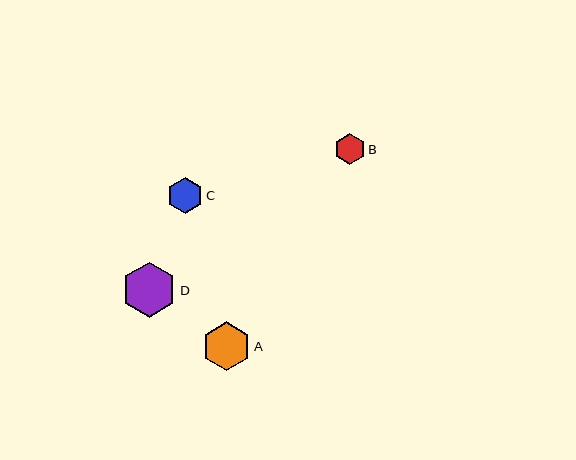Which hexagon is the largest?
Hexagon D is the largest with a size of approximately 55 pixels.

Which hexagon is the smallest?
Hexagon B is the smallest with a size of approximately 31 pixels.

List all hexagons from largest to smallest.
From largest to smallest: D, A, C, B.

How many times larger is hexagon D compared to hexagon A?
Hexagon D is approximately 1.1 times the size of hexagon A.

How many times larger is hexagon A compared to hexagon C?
Hexagon A is approximately 1.4 times the size of hexagon C.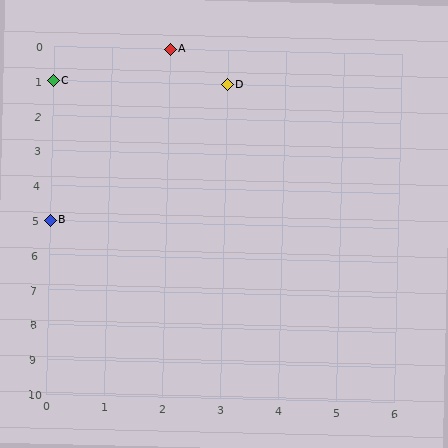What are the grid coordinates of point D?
Point D is at grid coordinates (3, 1).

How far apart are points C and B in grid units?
Points C and B are 4 rows apart.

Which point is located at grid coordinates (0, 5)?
Point B is at (0, 5).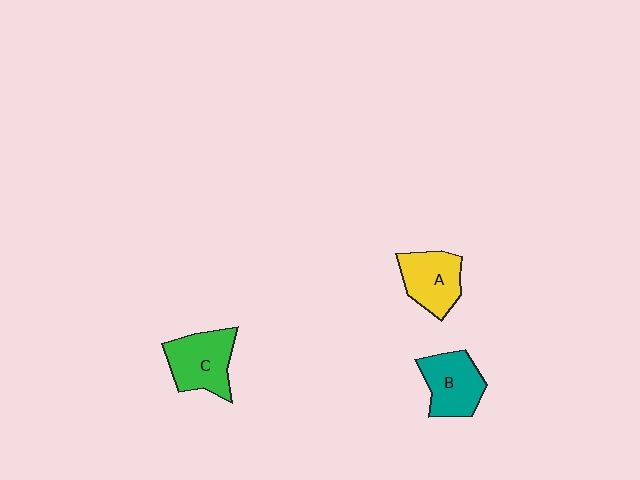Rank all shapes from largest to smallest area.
From largest to smallest: C (green), B (teal), A (yellow).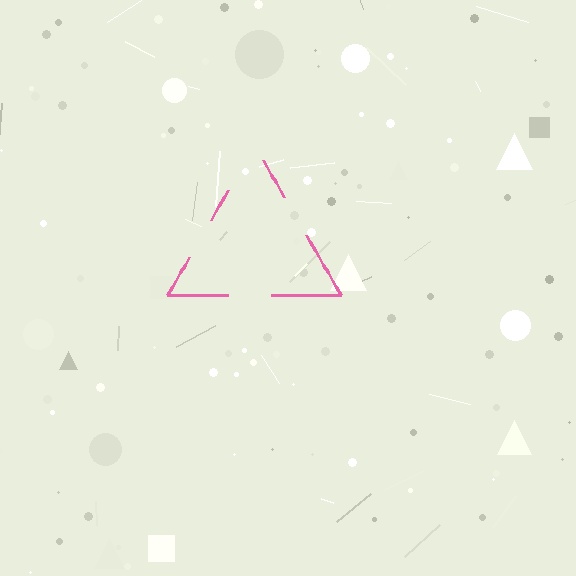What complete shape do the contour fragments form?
The contour fragments form a triangle.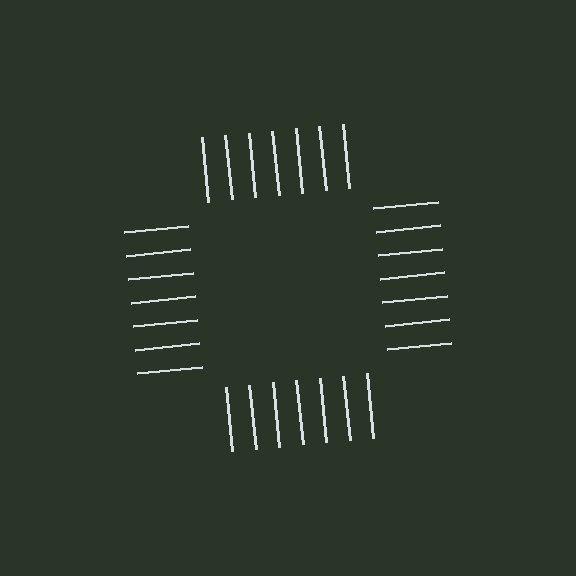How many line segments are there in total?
28 — 7 along each of the 4 edges.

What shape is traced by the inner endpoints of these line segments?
An illusory square — the line segments terminate on its edges but no continuous stroke is drawn.